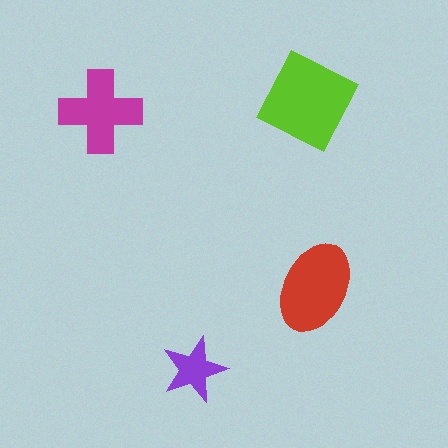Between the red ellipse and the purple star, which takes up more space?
The red ellipse.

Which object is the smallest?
The purple star.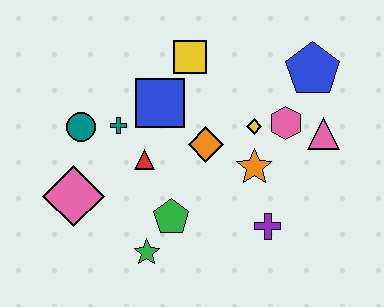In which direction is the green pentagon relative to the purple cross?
The green pentagon is to the left of the purple cross.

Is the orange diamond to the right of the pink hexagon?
No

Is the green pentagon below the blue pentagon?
Yes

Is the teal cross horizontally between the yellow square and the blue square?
No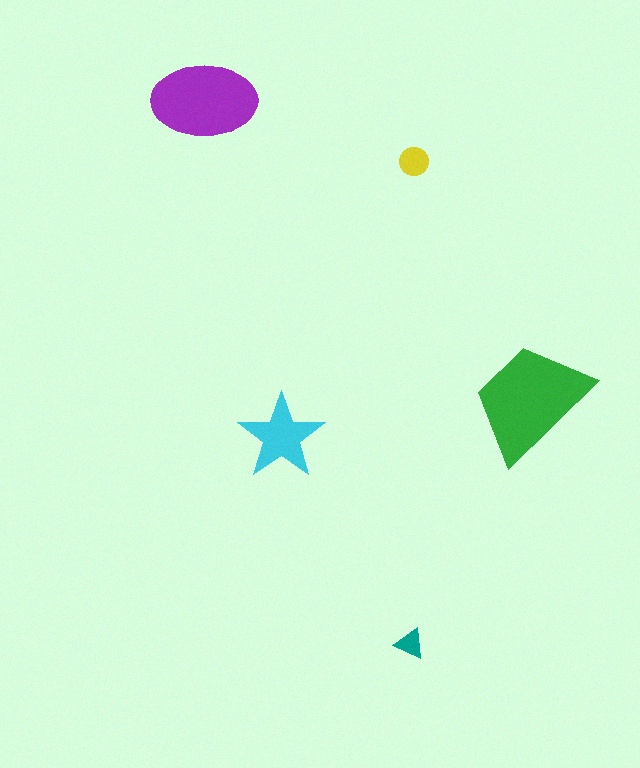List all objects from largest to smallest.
The green trapezoid, the purple ellipse, the cyan star, the yellow circle, the teal triangle.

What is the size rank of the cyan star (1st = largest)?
3rd.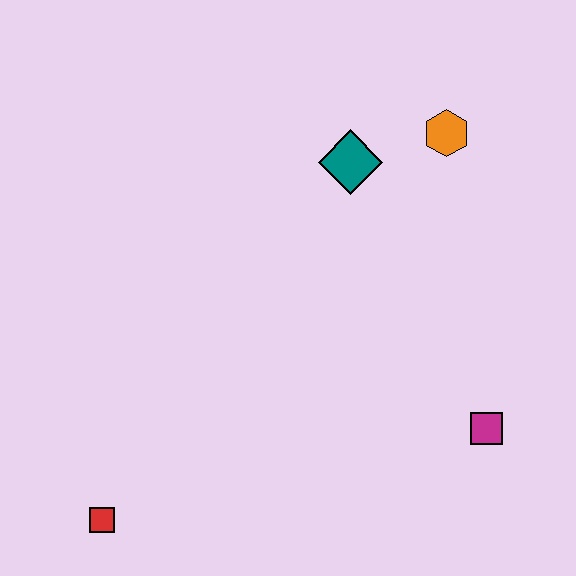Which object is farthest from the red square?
The orange hexagon is farthest from the red square.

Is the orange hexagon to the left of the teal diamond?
No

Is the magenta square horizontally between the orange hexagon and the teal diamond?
No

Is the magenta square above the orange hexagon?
No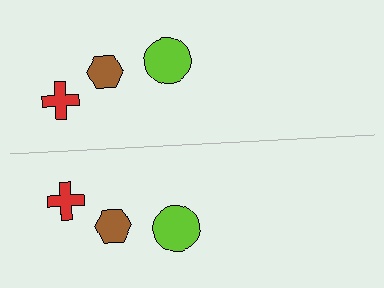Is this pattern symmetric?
Yes, this pattern has bilateral (reflection) symmetry.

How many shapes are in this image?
There are 6 shapes in this image.